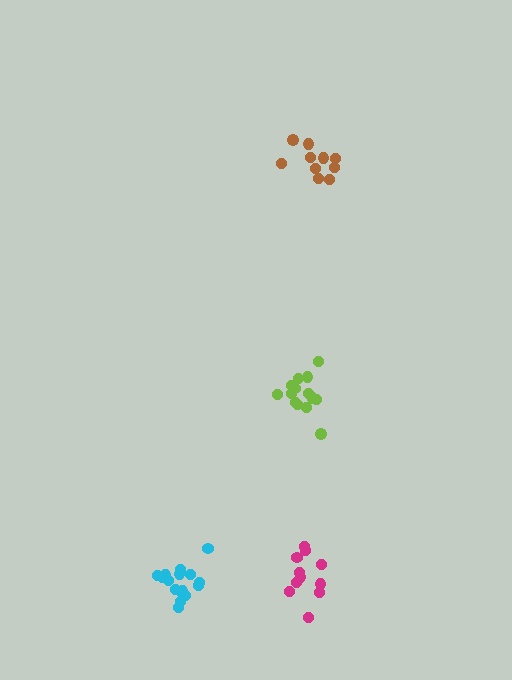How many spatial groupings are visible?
There are 4 spatial groupings.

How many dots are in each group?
Group 1: 16 dots, Group 2: 10 dots, Group 3: 11 dots, Group 4: 16 dots (53 total).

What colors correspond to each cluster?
The clusters are colored: cyan, brown, magenta, lime.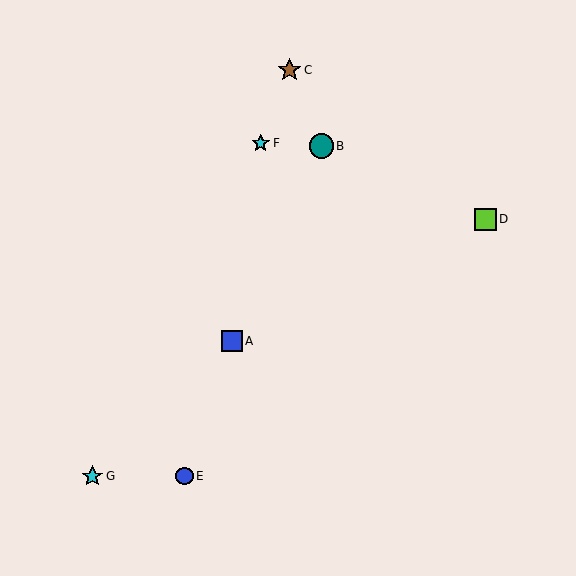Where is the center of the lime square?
The center of the lime square is at (485, 219).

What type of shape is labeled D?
Shape D is a lime square.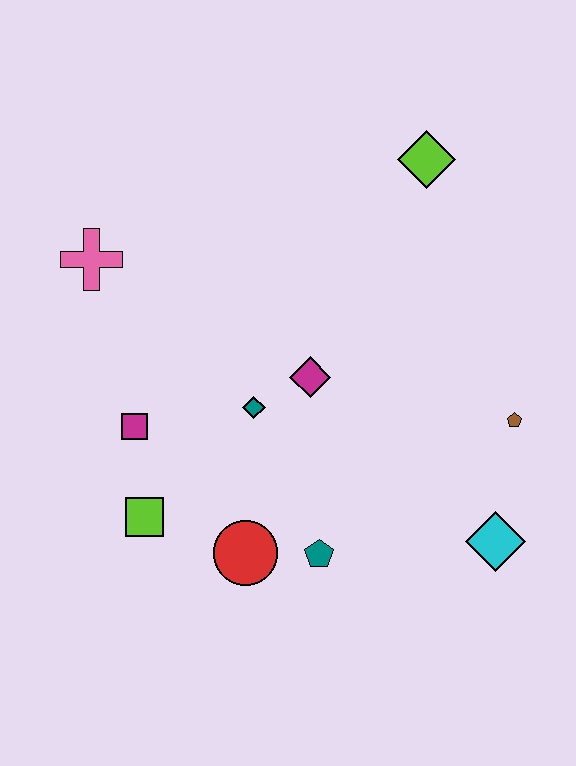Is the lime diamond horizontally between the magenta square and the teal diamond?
No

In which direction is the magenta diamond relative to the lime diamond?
The magenta diamond is below the lime diamond.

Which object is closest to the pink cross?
The magenta square is closest to the pink cross.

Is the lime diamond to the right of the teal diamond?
Yes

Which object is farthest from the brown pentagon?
The pink cross is farthest from the brown pentagon.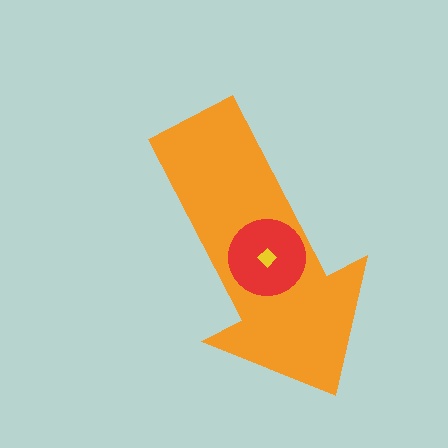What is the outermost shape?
The orange arrow.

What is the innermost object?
The yellow diamond.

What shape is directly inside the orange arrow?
The red circle.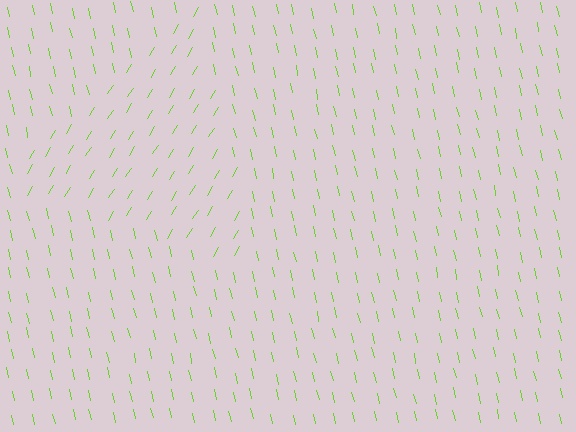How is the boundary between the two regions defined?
The boundary is defined purely by a change in line orientation (approximately 45 degrees difference). All lines are the same color and thickness.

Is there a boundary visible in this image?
Yes, there is a texture boundary formed by a change in line orientation.